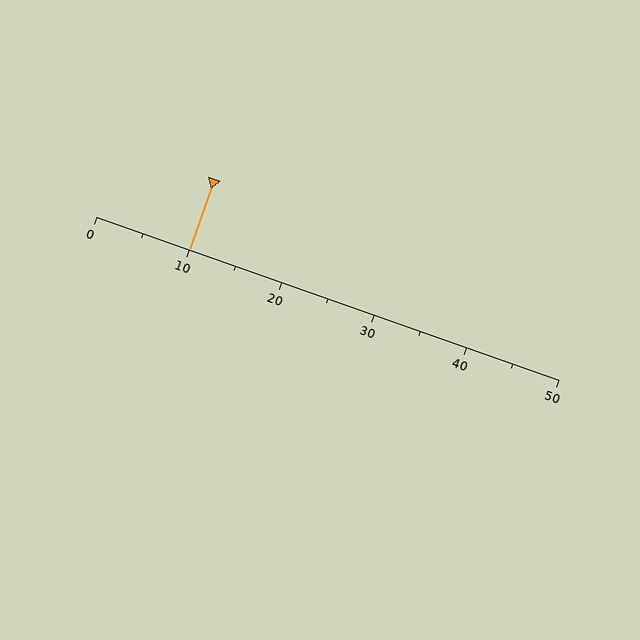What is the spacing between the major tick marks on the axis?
The major ticks are spaced 10 apart.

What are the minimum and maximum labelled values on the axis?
The axis runs from 0 to 50.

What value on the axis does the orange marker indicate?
The marker indicates approximately 10.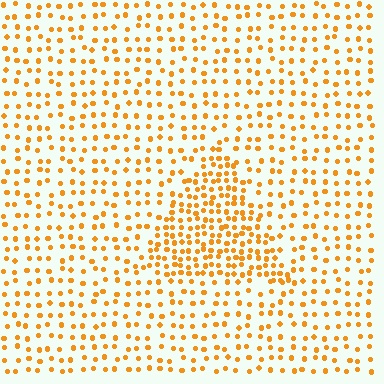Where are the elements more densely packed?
The elements are more densely packed inside the triangle boundary.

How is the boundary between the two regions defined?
The boundary is defined by a change in element density (approximately 2.1x ratio). All elements are the same color, size, and shape.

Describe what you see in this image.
The image contains small orange elements arranged at two different densities. A triangle-shaped region is visible where the elements are more densely packed than the surrounding area.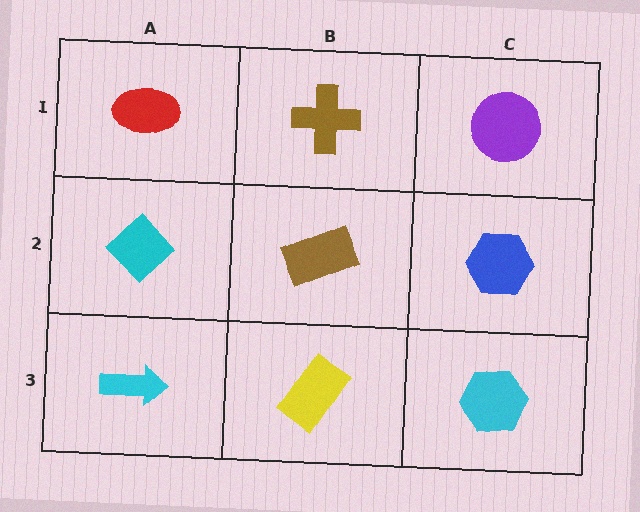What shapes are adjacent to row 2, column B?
A brown cross (row 1, column B), a yellow rectangle (row 3, column B), a cyan diamond (row 2, column A), a blue hexagon (row 2, column C).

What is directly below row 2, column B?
A yellow rectangle.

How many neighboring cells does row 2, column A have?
3.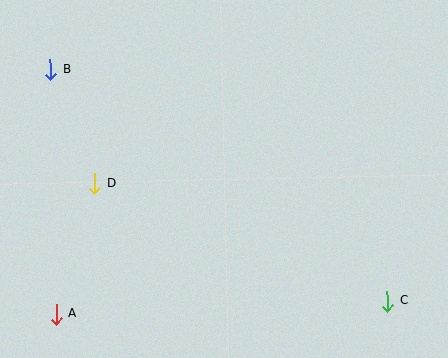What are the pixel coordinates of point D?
Point D is at (95, 183).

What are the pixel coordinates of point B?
Point B is at (51, 69).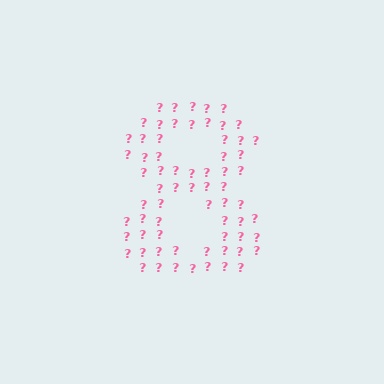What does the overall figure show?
The overall figure shows the digit 8.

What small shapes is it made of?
It is made of small question marks.